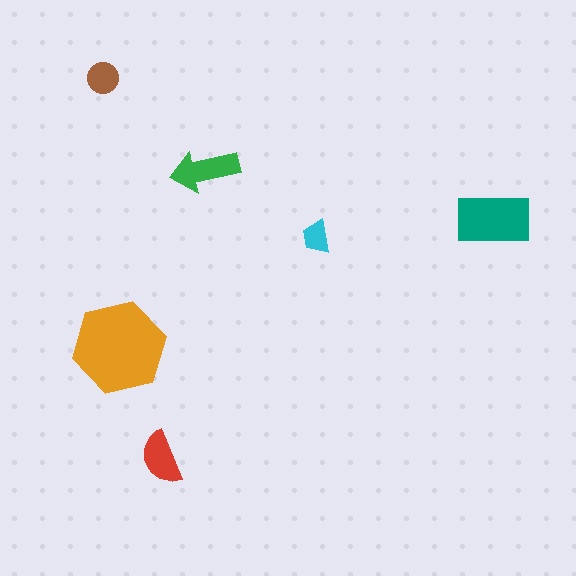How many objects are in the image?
There are 6 objects in the image.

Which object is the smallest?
The cyan trapezoid.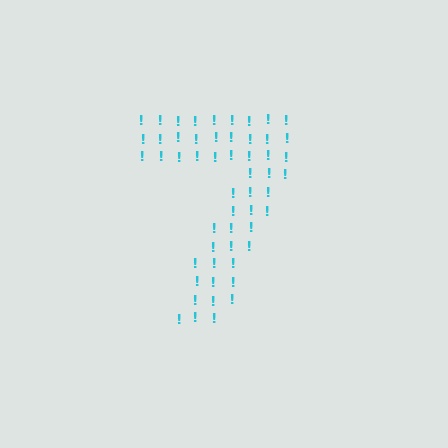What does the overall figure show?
The overall figure shows the digit 7.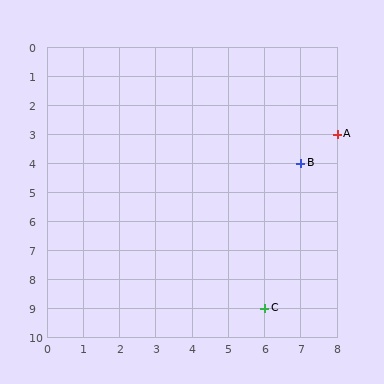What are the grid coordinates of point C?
Point C is at grid coordinates (6, 9).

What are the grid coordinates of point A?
Point A is at grid coordinates (8, 3).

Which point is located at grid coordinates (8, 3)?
Point A is at (8, 3).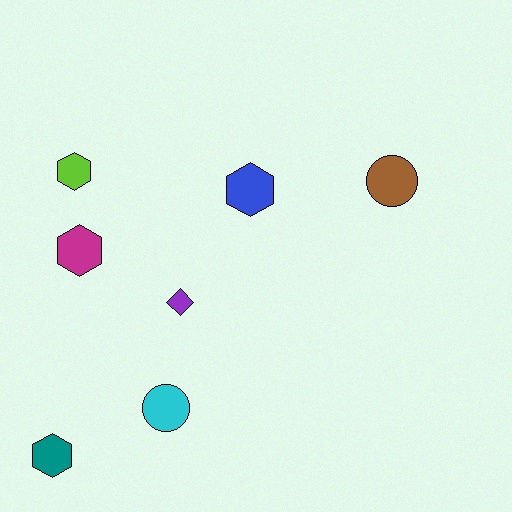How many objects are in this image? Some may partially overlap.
There are 7 objects.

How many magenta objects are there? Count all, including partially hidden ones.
There is 1 magenta object.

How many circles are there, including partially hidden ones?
There are 2 circles.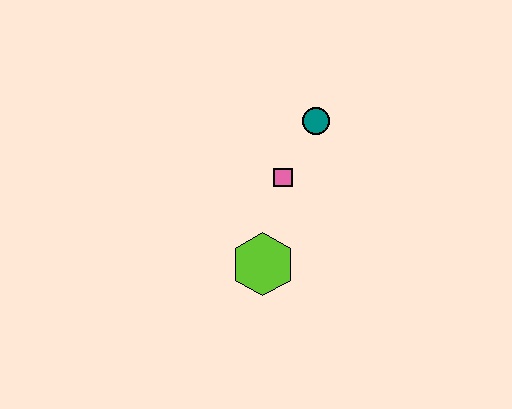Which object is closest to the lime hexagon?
The pink square is closest to the lime hexagon.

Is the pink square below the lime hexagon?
No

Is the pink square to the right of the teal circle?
No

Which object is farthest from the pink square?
The lime hexagon is farthest from the pink square.